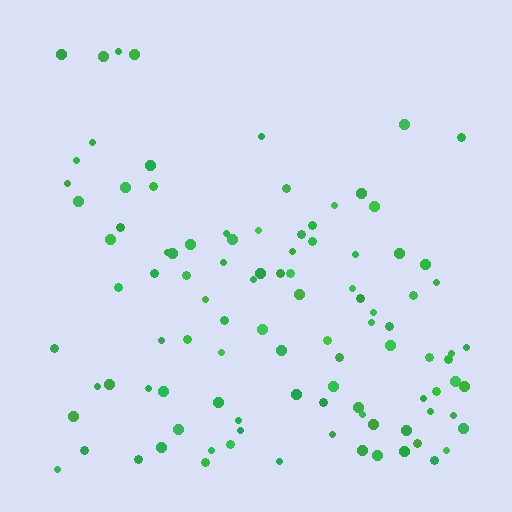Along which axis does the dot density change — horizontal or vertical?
Vertical.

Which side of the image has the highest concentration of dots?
The bottom.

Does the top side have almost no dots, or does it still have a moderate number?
Still a moderate number, just noticeably fewer than the bottom.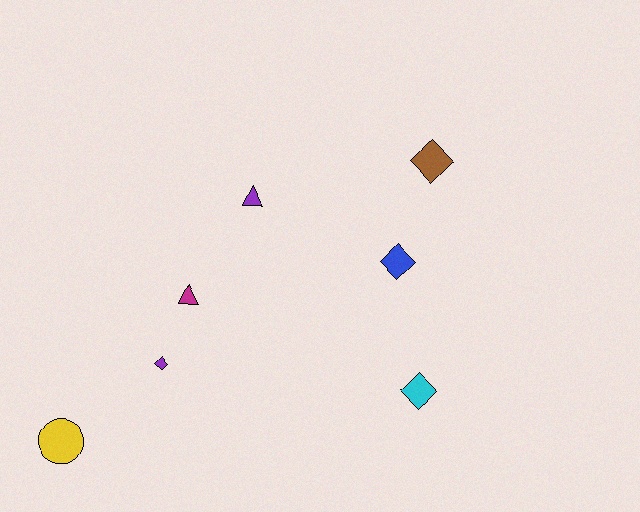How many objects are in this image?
There are 7 objects.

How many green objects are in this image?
There are no green objects.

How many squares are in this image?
There are no squares.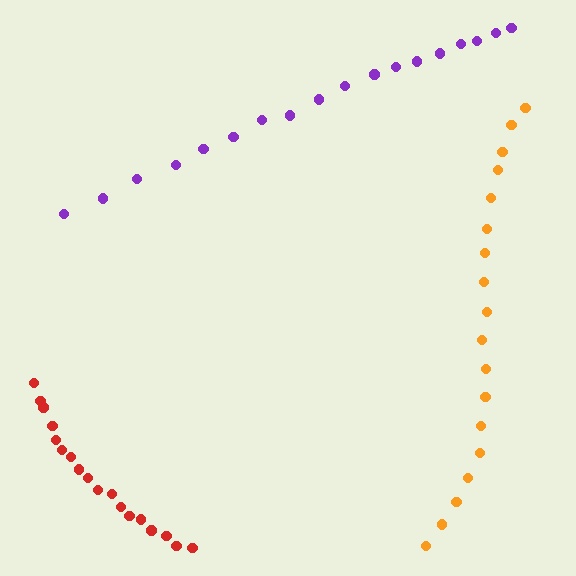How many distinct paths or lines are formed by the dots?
There are 3 distinct paths.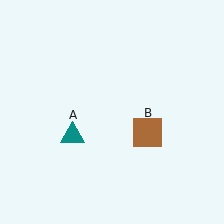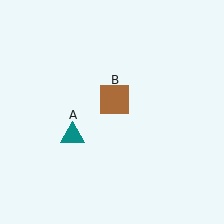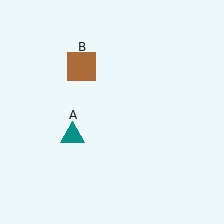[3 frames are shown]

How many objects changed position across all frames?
1 object changed position: brown square (object B).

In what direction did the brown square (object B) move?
The brown square (object B) moved up and to the left.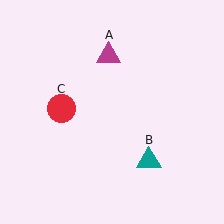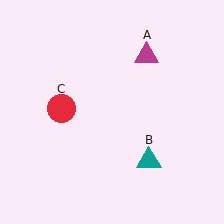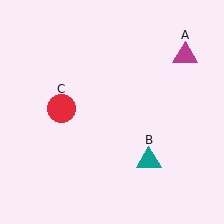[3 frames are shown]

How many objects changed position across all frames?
1 object changed position: magenta triangle (object A).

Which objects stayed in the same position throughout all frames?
Teal triangle (object B) and red circle (object C) remained stationary.